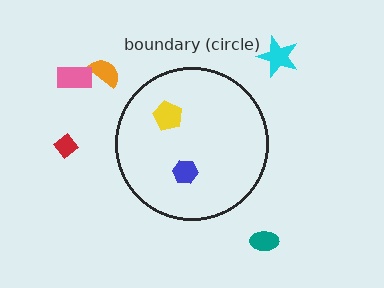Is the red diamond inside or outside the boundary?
Outside.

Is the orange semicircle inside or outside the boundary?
Outside.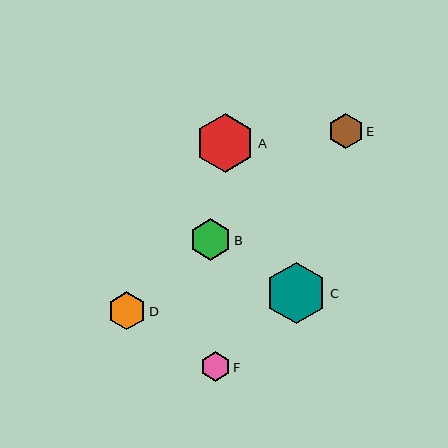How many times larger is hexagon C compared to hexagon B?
Hexagon C is approximately 1.5 times the size of hexagon B.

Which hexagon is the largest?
Hexagon C is the largest with a size of approximately 61 pixels.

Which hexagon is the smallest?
Hexagon F is the smallest with a size of approximately 29 pixels.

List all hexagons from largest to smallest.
From largest to smallest: C, A, B, D, E, F.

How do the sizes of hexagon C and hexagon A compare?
Hexagon C and hexagon A are approximately the same size.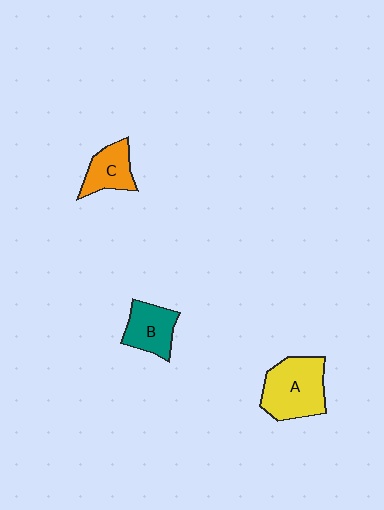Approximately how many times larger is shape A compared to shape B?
Approximately 1.6 times.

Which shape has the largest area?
Shape A (yellow).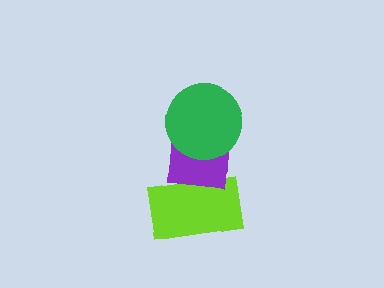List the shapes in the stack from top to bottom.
From top to bottom: the green circle, the purple square, the lime rectangle.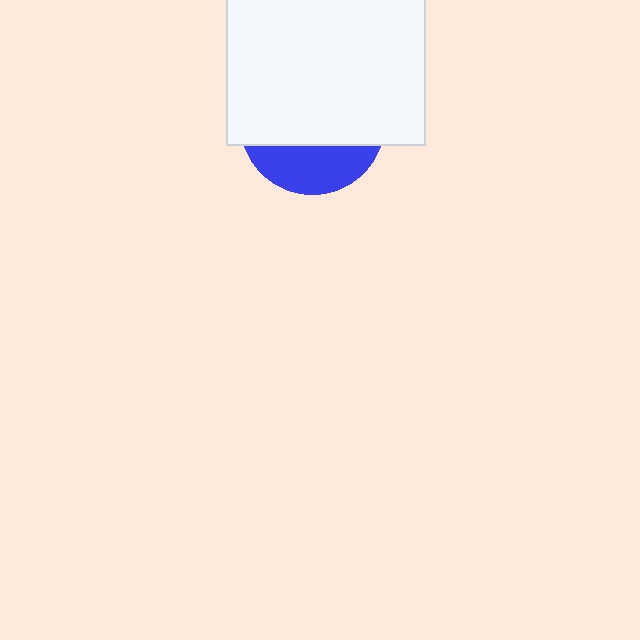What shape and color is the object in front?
The object in front is a white square.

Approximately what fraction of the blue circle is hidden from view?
Roughly 70% of the blue circle is hidden behind the white square.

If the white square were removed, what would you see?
You would see the complete blue circle.